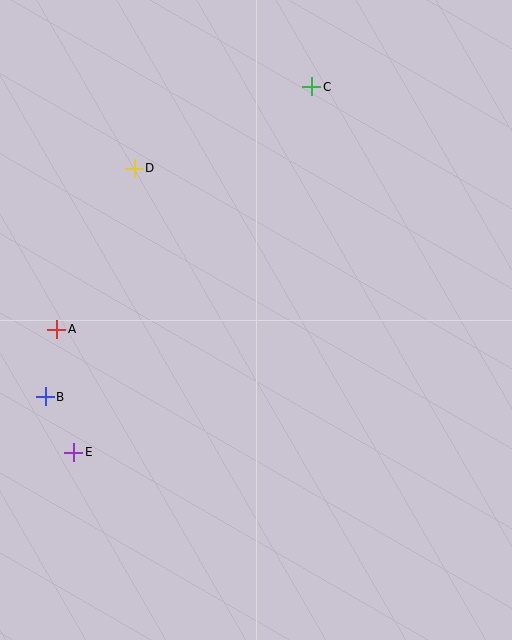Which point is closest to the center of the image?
Point D at (134, 168) is closest to the center.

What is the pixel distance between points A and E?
The distance between A and E is 124 pixels.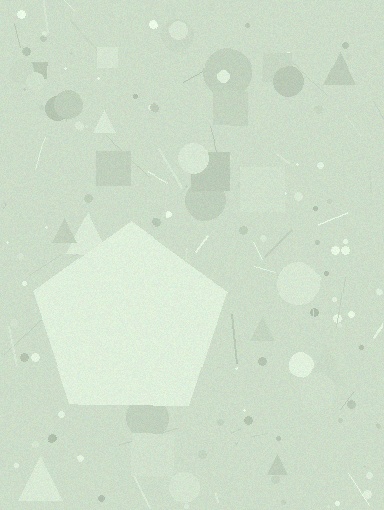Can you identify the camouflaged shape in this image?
The camouflaged shape is a pentagon.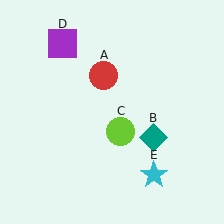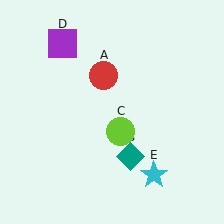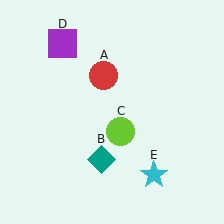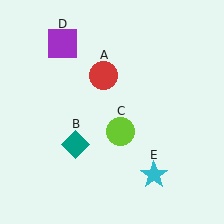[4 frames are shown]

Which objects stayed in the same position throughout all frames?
Red circle (object A) and lime circle (object C) and purple square (object D) and cyan star (object E) remained stationary.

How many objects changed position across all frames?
1 object changed position: teal diamond (object B).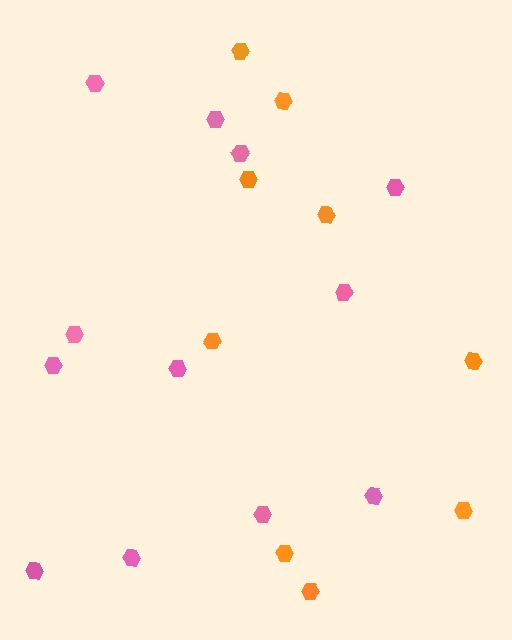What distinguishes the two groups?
There are 2 groups: one group of pink hexagons (12) and one group of orange hexagons (9).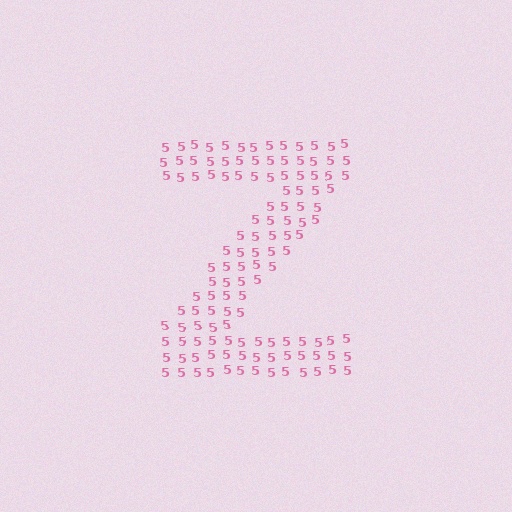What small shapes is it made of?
It is made of small digit 5's.